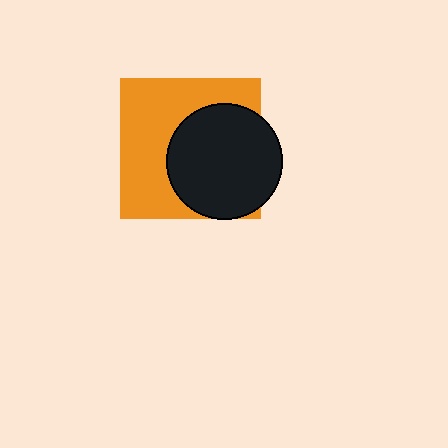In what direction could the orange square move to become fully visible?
The orange square could move left. That would shift it out from behind the black circle entirely.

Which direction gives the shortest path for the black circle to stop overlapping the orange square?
Moving right gives the shortest separation.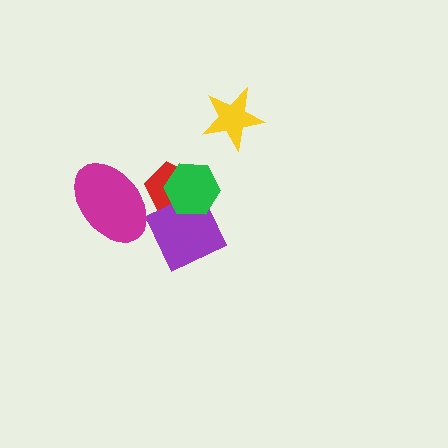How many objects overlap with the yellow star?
0 objects overlap with the yellow star.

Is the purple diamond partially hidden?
Yes, it is partially covered by another shape.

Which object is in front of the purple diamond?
The green hexagon is in front of the purple diamond.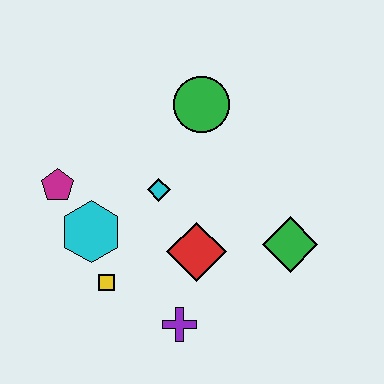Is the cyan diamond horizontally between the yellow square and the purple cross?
Yes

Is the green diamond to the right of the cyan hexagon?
Yes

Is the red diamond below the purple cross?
No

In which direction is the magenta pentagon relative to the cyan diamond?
The magenta pentagon is to the left of the cyan diamond.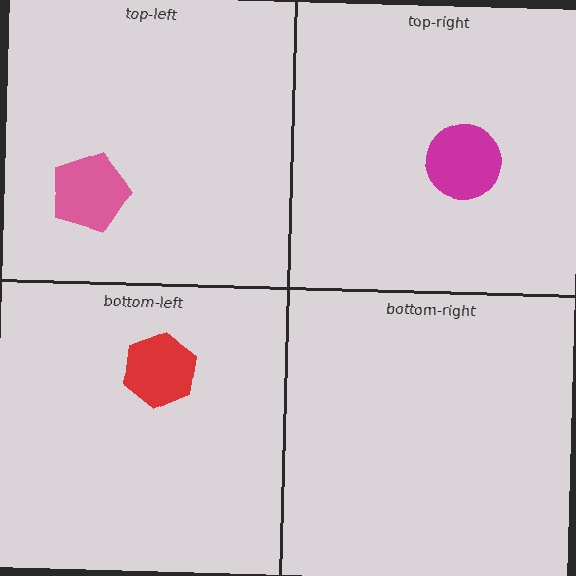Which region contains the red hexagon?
The bottom-left region.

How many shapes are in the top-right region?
1.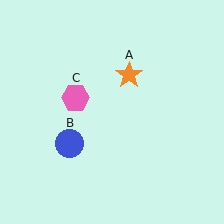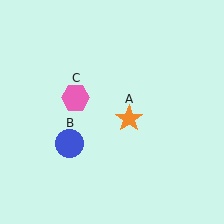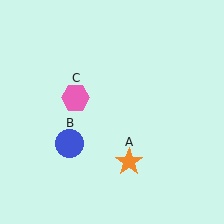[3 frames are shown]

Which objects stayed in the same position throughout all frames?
Blue circle (object B) and pink hexagon (object C) remained stationary.